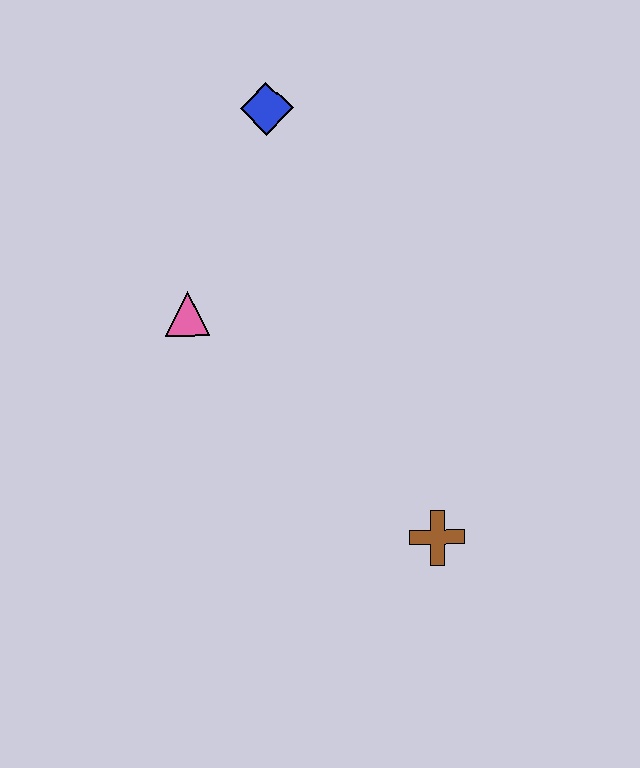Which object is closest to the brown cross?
The pink triangle is closest to the brown cross.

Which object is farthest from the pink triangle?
The brown cross is farthest from the pink triangle.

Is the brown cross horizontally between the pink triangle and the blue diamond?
No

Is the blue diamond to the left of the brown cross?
Yes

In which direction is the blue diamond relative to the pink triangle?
The blue diamond is above the pink triangle.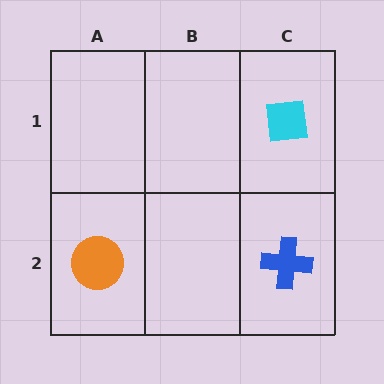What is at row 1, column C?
A cyan square.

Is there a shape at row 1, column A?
No, that cell is empty.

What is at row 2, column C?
A blue cross.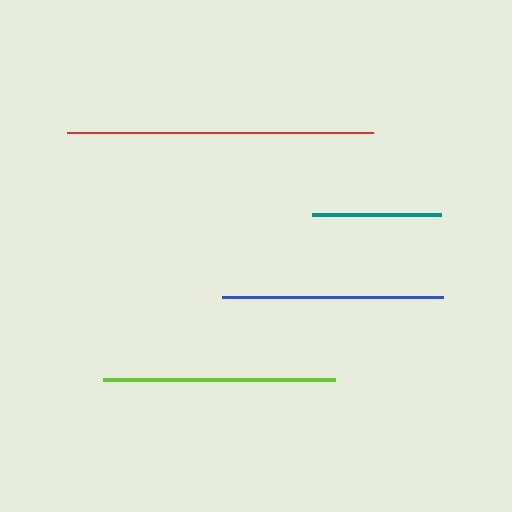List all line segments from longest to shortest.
From longest to shortest: red, lime, blue, teal.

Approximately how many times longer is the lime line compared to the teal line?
The lime line is approximately 1.8 times the length of the teal line.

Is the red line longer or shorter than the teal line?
The red line is longer than the teal line.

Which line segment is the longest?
The red line is the longest at approximately 305 pixels.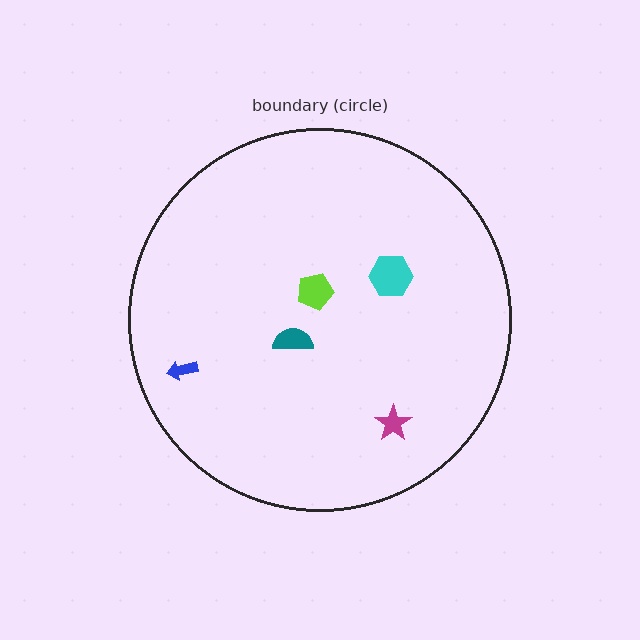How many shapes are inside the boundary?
5 inside, 0 outside.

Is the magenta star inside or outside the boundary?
Inside.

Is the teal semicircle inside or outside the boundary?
Inside.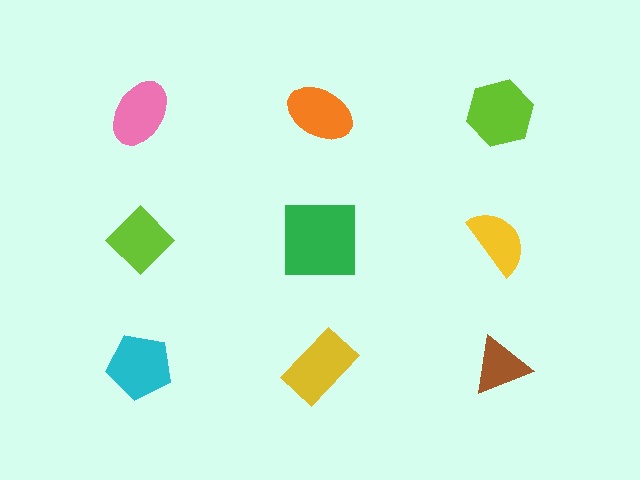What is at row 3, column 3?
A brown triangle.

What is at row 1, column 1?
A pink ellipse.